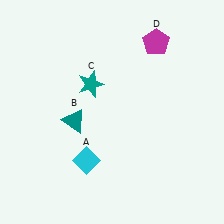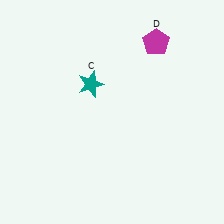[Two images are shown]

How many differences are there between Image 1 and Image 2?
There are 2 differences between the two images.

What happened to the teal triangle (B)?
The teal triangle (B) was removed in Image 2. It was in the bottom-left area of Image 1.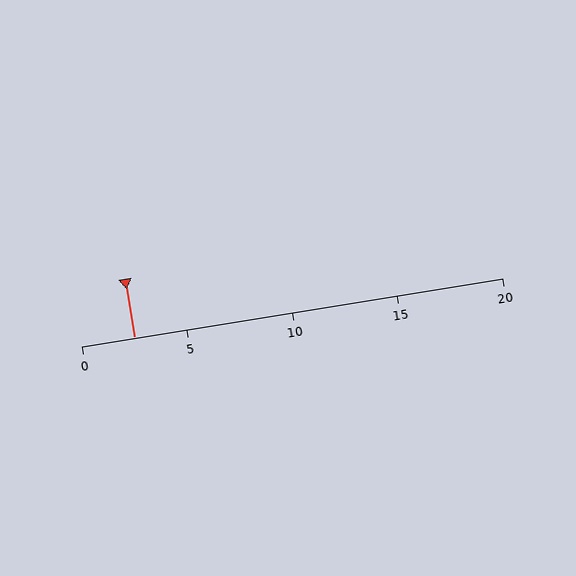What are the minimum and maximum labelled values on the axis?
The axis runs from 0 to 20.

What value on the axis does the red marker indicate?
The marker indicates approximately 2.5.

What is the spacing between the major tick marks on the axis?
The major ticks are spaced 5 apart.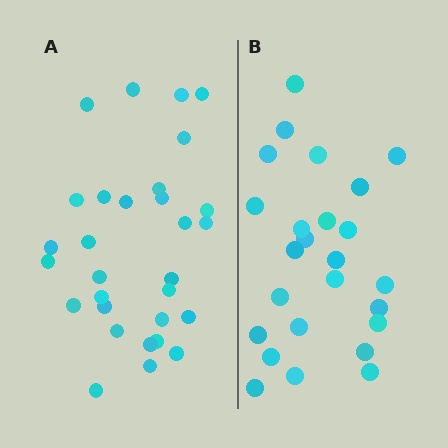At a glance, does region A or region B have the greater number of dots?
Region A (the left region) has more dots.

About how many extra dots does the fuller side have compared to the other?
Region A has about 5 more dots than region B.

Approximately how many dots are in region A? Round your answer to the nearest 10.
About 30 dots.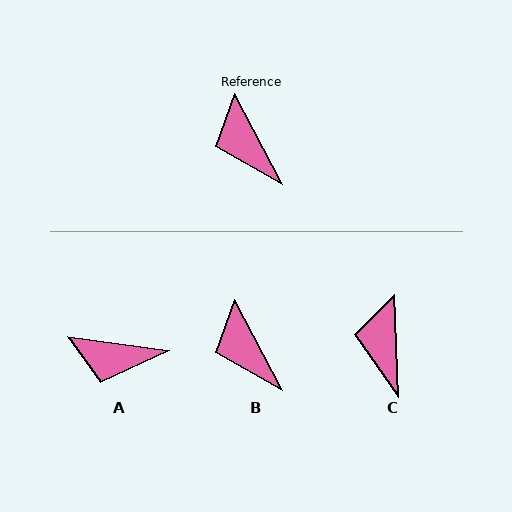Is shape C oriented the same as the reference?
No, it is off by about 25 degrees.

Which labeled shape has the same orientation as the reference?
B.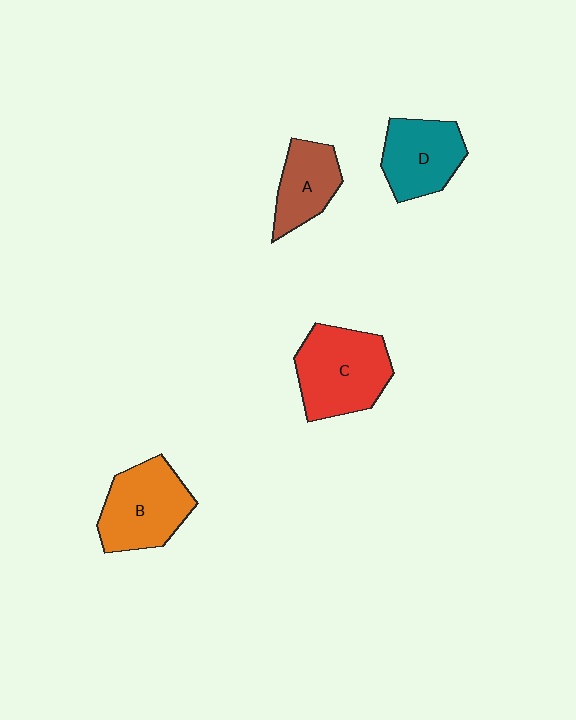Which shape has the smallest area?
Shape A (brown).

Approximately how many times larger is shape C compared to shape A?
Approximately 1.6 times.